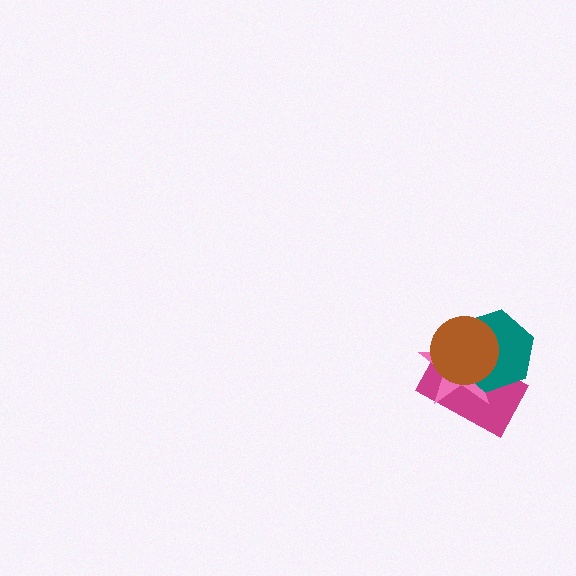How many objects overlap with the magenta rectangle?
3 objects overlap with the magenta rectangle.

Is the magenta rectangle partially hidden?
Yes, it is partially covered by another shape.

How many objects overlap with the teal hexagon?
3 objects overlap with the teal hexagon.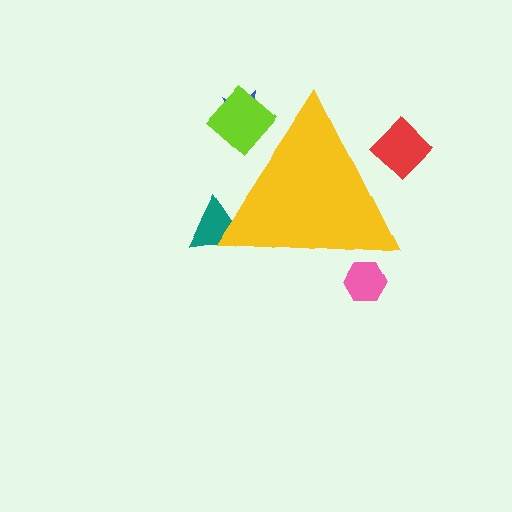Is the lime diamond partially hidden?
Yes, the lime diamond is partially hidden behind the yellow triangle.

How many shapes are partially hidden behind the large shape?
5 shapes are partially hidden.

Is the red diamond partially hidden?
Yes, the red diamond is partially hidden behind the yellow triangle.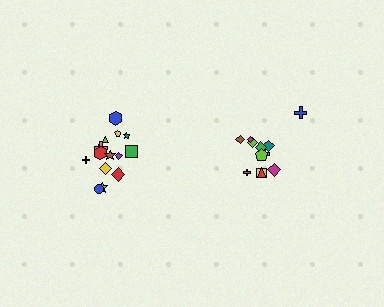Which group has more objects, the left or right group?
The left group.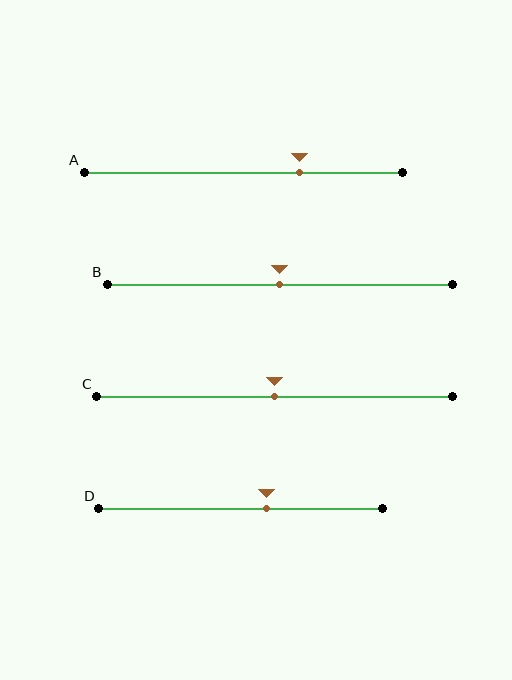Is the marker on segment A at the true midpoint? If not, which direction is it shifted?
No, the marker on segment A is shifted to the right by about 18% of the segment length.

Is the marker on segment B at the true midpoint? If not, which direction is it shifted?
Yes, the marker on segment B is at the true midpoint.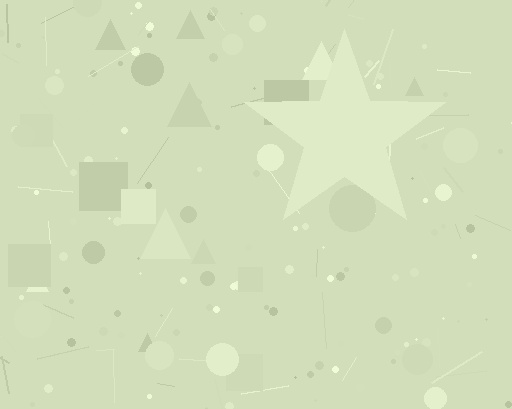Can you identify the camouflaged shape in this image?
The camouflaged shape is a star.